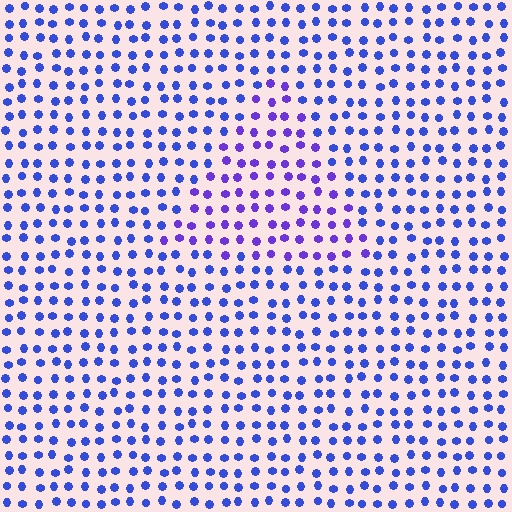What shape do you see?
I see a triangle.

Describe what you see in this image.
The image is filled with small blue elements in a uniform arrangement. A triangle-shaped region is visible where the elements are tinted to a slightly different hue, forming a subtle color boundary.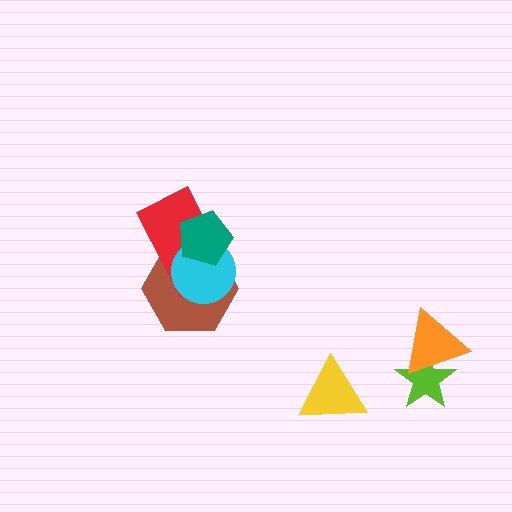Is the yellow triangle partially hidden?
No, no other shape covers it.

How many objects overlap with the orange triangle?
1 object overlaps with the orange triangle.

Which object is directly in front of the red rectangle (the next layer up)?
The cyan circle is directly in front of the red rectangle.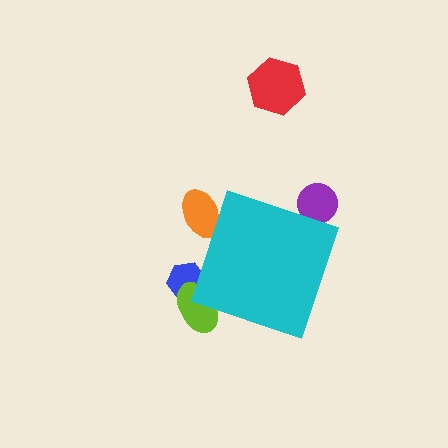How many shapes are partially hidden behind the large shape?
4 shapes are partially hidden.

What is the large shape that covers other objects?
A cyan diamond.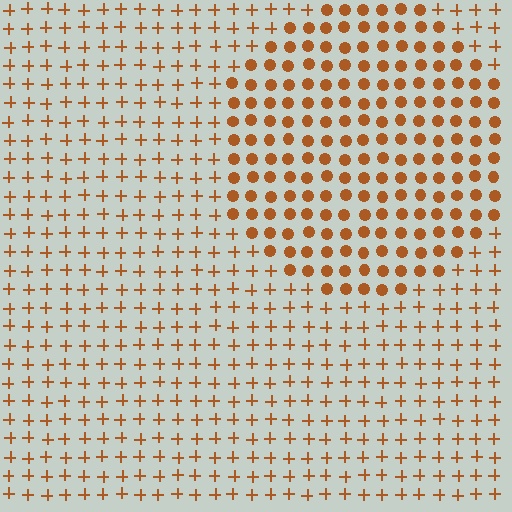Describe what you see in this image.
The image is filled with small brown elements arranged in a uniform grid. A circle-shaped region contains circles, while the surrounding area contains plus signs. The boundary is defined purely by the change in element shape.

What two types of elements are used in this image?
The image uses circles inside the circle region and plus signs outside it.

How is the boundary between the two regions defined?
The boundary is defined by a change in element shape: circles inside vs. plus signs outside. All elements share the same color and spacing.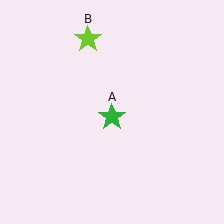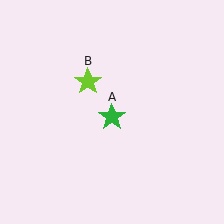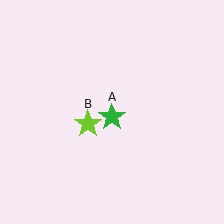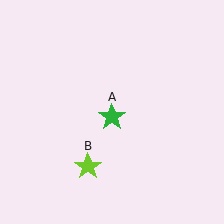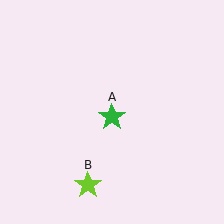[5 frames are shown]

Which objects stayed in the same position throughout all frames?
Green star (object A) remained stationary.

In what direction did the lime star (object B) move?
The lime star (object B) moved down.